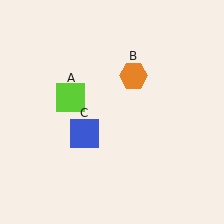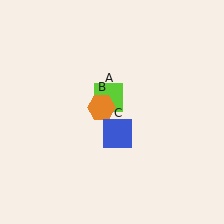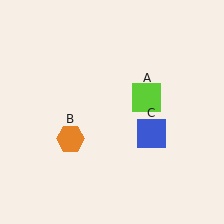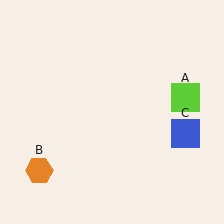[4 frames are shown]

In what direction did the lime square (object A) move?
The lime square (object A) moved right.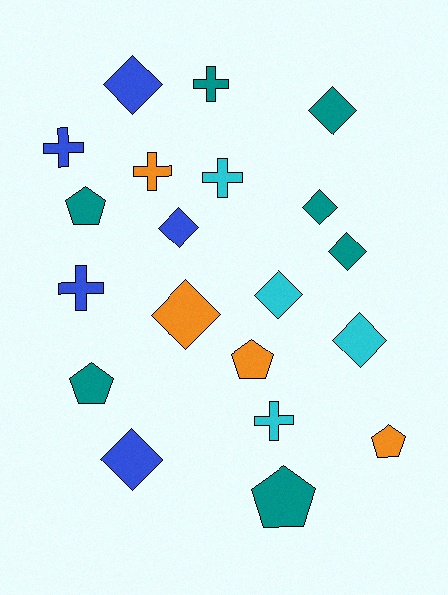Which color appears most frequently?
Teal, with 7 objects.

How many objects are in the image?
There are 20 objects.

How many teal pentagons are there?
There are 3 teal pentagons.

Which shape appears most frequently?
Diamond, with 9 objects.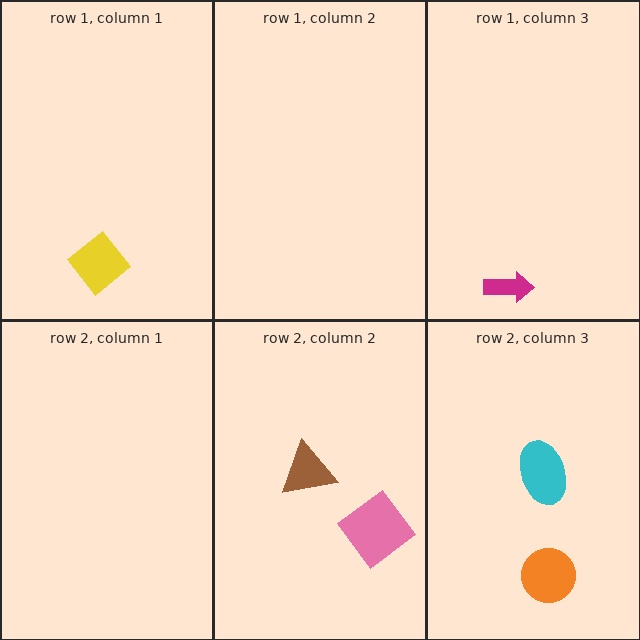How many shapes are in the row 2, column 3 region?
2.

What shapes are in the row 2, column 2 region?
The brown triangle, the pink diamond.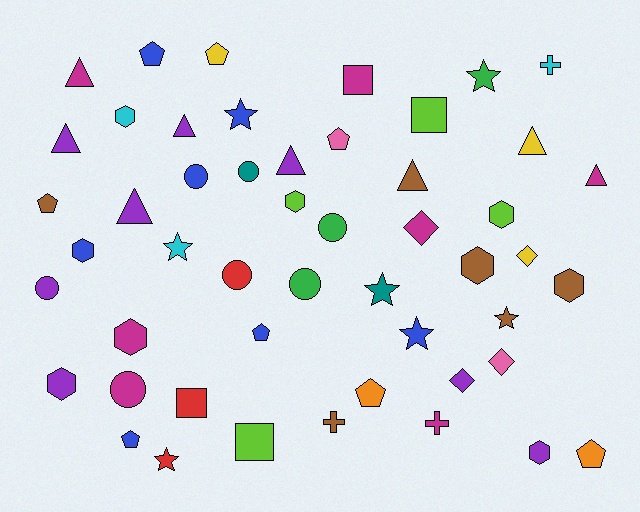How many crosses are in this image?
There are 3 crosses.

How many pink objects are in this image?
There are 2 pink objects.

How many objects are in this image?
There are 50 objects.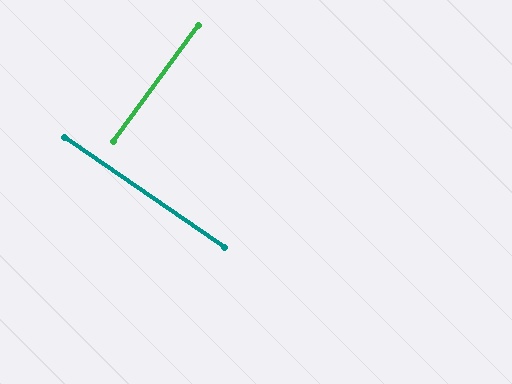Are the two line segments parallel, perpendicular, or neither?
Perpendicular — they meet at approximately 88°.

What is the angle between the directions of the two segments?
Approximately 88 degrees.